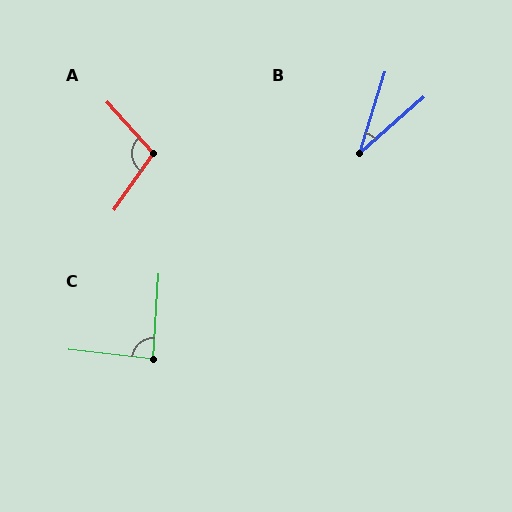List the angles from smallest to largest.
B (32°), C (87°), A (103°).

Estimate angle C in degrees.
Approximately 87 degrees.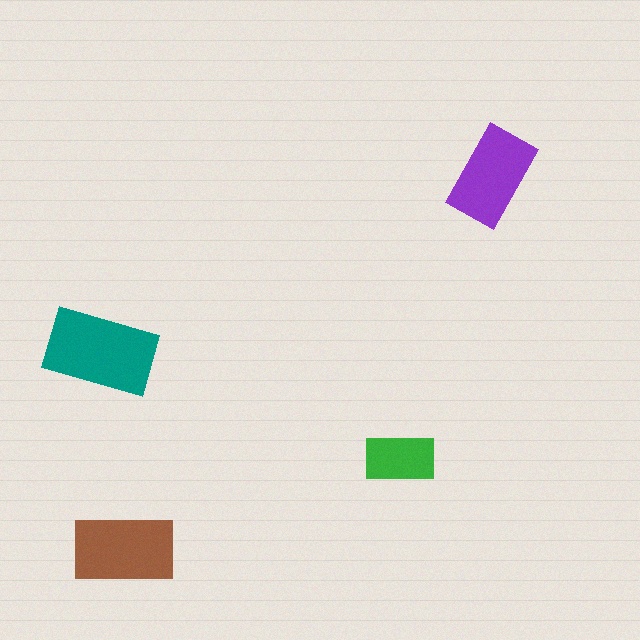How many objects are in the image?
There are 4 objects in the image.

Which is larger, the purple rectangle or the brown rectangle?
The brown one.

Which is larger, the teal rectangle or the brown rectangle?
The teal one.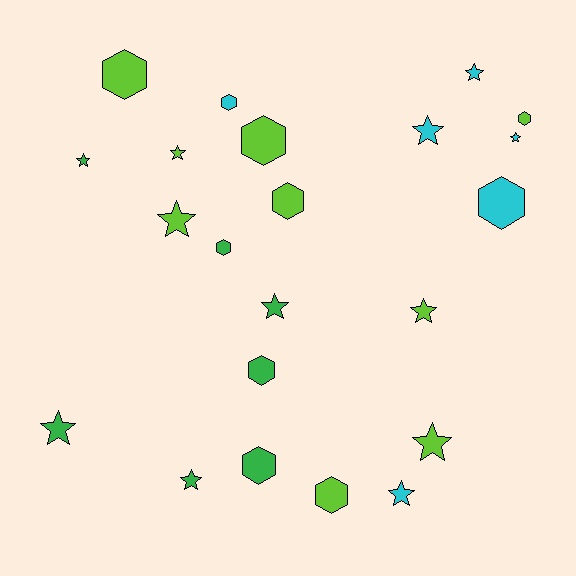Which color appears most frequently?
Lime, with 9 objects.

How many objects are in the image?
There are 22 objects.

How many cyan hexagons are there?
There are 2 cyan hexagons.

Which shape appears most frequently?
Star, with 12 objects.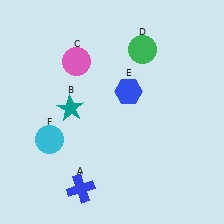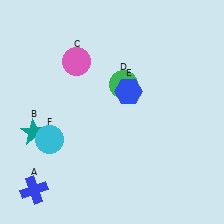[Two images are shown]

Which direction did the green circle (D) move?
The green circle (D) moved down.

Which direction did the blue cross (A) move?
The blue cross (A) moved left.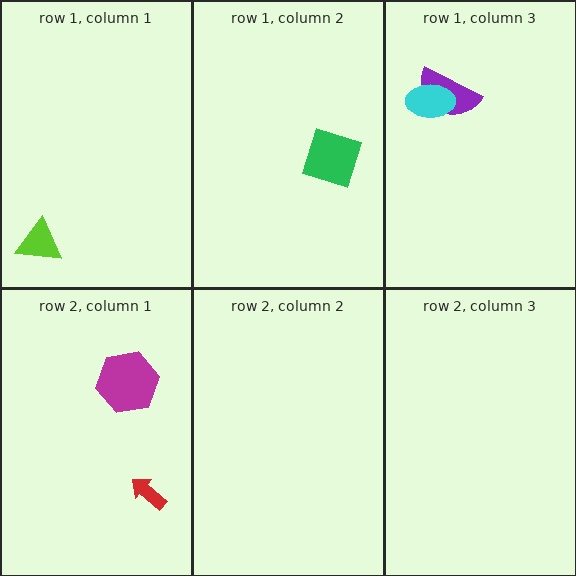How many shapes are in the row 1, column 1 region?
1.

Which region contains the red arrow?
The row 2, column 1 region.